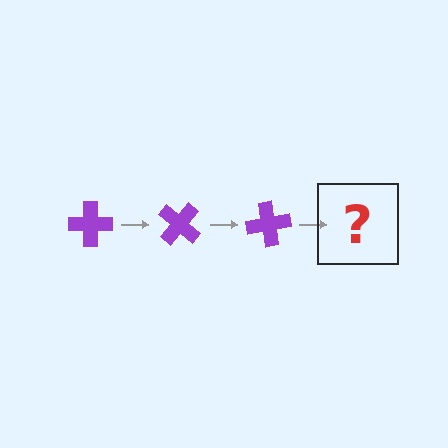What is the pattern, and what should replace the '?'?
The pattern is that the cross rotates 40 degrees each step. The '?' should be a purple cross rotated 120 degrees.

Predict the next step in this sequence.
The next step is a purple cross rotated 120 degrees.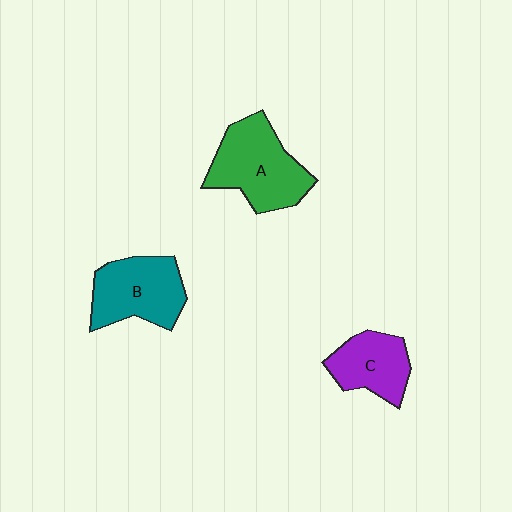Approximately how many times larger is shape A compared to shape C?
Approximately 1.5 times.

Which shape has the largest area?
Shape A (green).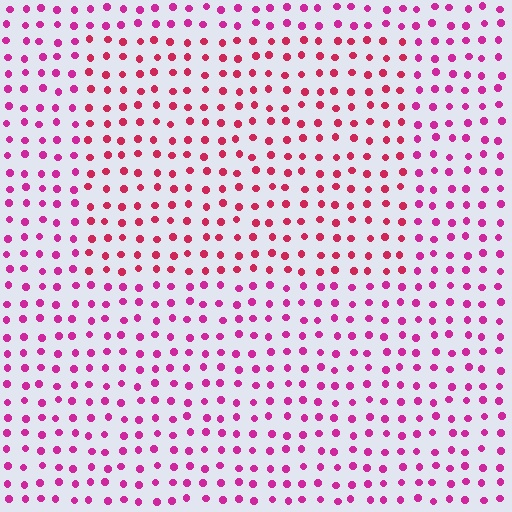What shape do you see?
I see a rectangle.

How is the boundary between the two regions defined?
The boundary is defined purely by a slight shift in hue (about 25 degrees). Spacing, size, and orientation are identical on both sides.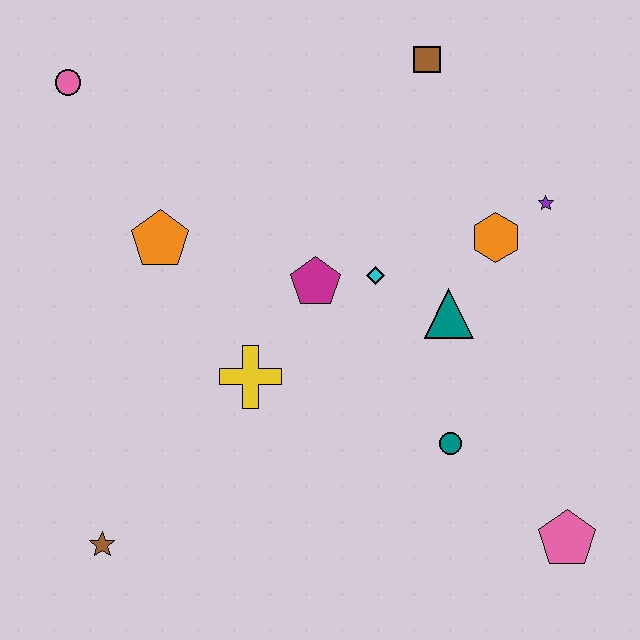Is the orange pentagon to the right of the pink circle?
Yes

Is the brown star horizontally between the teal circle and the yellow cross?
No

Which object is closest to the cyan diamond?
The magenta pentagon is closest to the cyan diamond.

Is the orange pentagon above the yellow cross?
Yes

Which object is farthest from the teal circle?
The pink circle is farthest from the teal circle.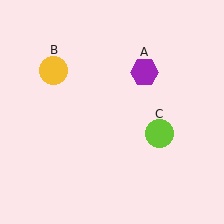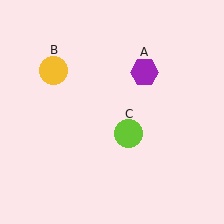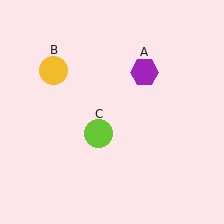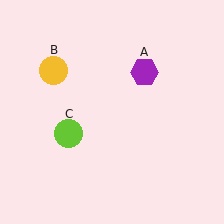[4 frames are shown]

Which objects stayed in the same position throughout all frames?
Purple hexagon (object A) and yellow circle (object B) remained stationary.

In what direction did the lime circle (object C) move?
The lime circle (object C) moved left.